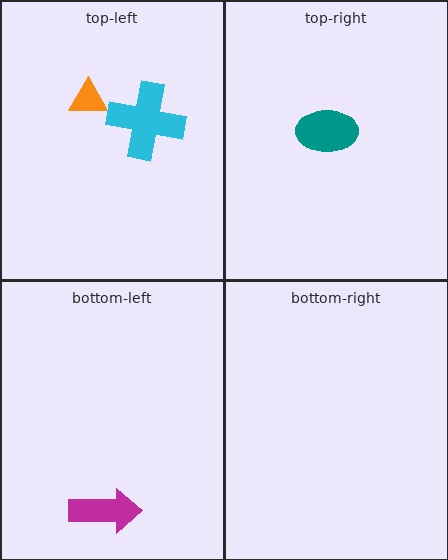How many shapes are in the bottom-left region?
1.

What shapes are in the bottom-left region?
The magenta arrow.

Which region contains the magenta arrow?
The bottom-left region.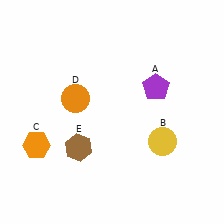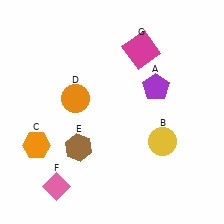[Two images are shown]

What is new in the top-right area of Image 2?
A magenta square (G) was added in the top-right area of Image 2.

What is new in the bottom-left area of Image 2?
A pink diamond (F) was added in the bottom-left area of Image 2.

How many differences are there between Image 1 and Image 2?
There are 2 differences between the two images.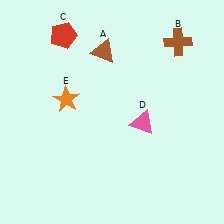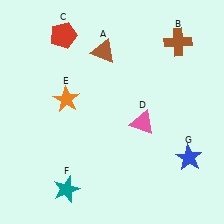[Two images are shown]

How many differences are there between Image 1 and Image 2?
There are 2 differences between the two images.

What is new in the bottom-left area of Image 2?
A teal star (F) was added in the bottom-left area of Image 2.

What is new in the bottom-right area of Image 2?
A blue star (G) was added in the bottom-right area of Image 2.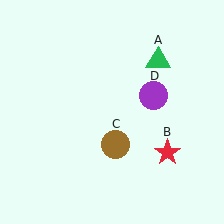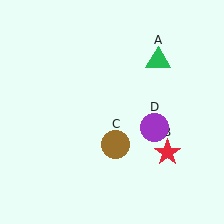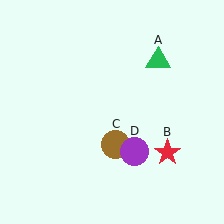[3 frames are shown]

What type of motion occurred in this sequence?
The purple circle (object D) rotated clockwise around the center of the scene.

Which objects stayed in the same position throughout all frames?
Green triangle (object A) and red star (object B) and brown circle (object C) remained stationary.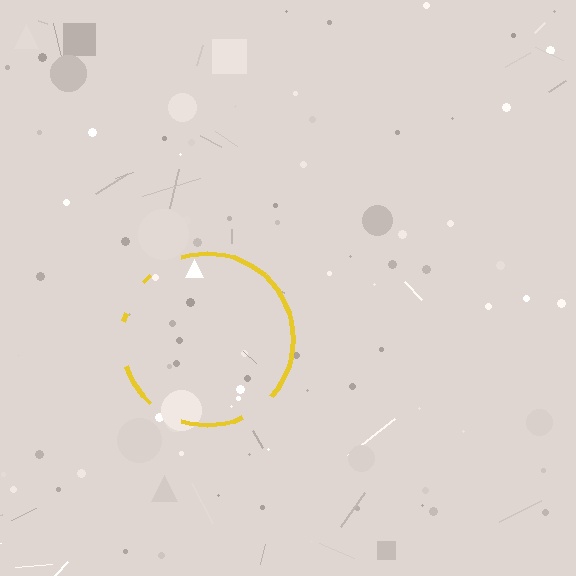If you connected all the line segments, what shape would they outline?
They would outline a circle.